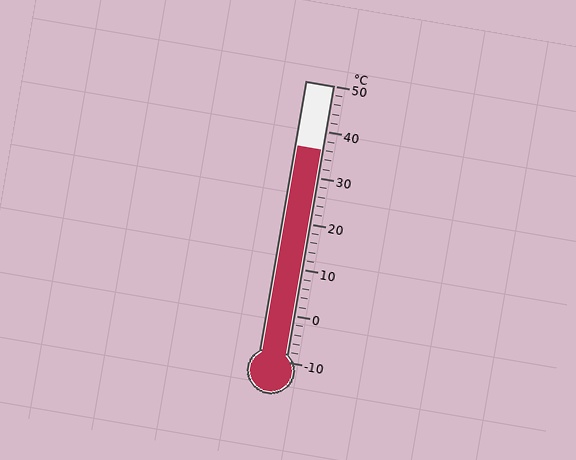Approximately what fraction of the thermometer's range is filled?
The thermometer is filled to approximately 75% of its range.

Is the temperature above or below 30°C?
The temperature is above 30°C.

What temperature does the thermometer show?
The thermometer shows approximately 36°C.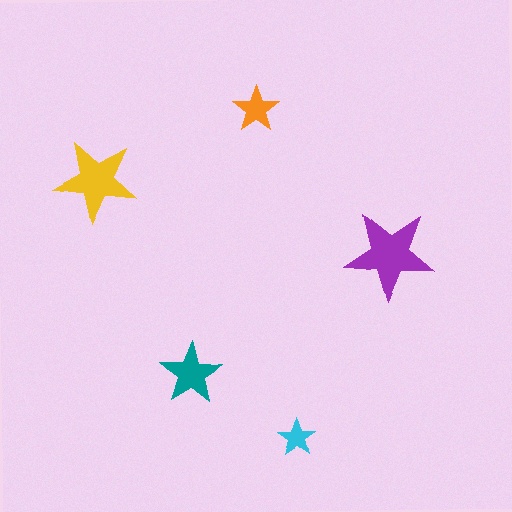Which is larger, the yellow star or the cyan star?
The yellow one.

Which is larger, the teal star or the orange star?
The teal one.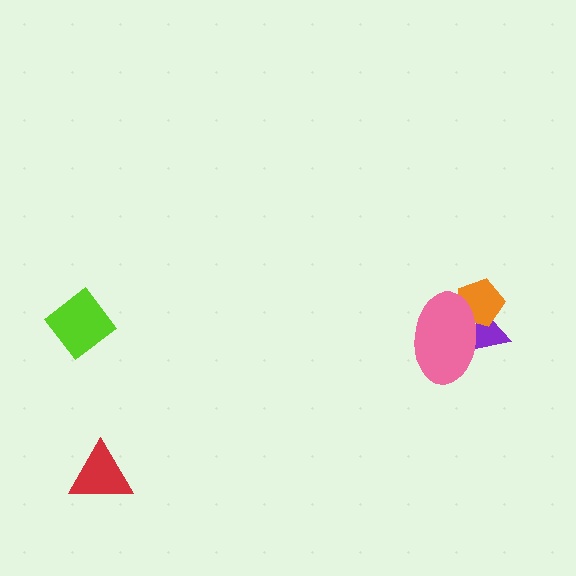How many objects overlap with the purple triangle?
2 objects overlap with the purple triangle.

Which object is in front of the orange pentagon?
The pink ellipse is in front of the orange pentagon.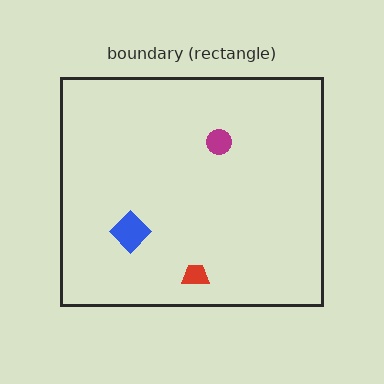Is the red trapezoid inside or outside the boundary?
Inside.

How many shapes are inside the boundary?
3 inside, 0 outside.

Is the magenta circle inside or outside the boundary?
Inside.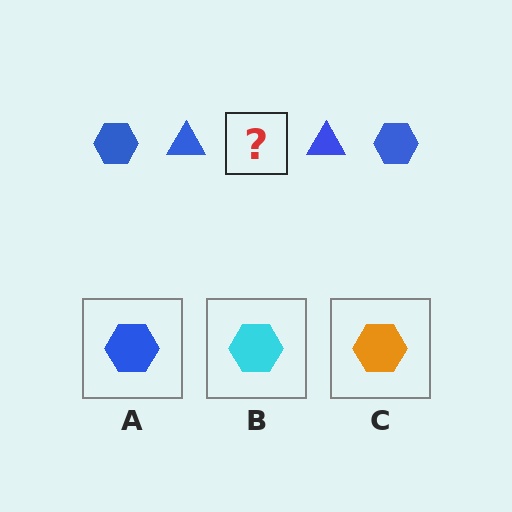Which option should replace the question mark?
Option A.